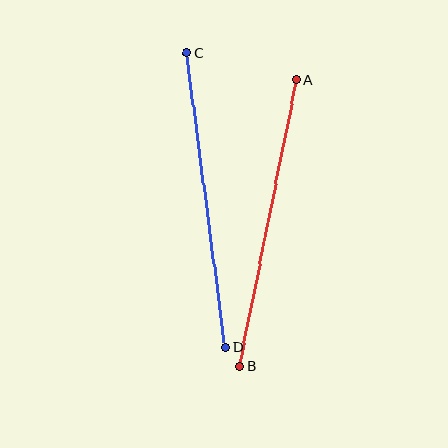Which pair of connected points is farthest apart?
Points C and D are farthest apart.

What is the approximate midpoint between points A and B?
The midpoint is at approximately (268, 223) pixels.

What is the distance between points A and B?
The distance is approximately 292 pixels.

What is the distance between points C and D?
The distance is approximately 297 pixels.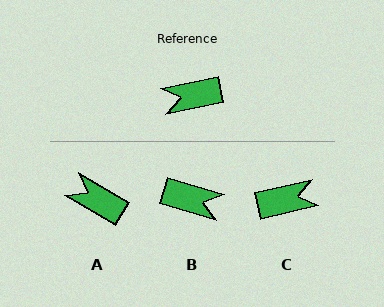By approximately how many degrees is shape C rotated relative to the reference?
Approximately 178 degrees clockwise.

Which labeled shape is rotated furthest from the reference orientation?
C, about 178 degrees away.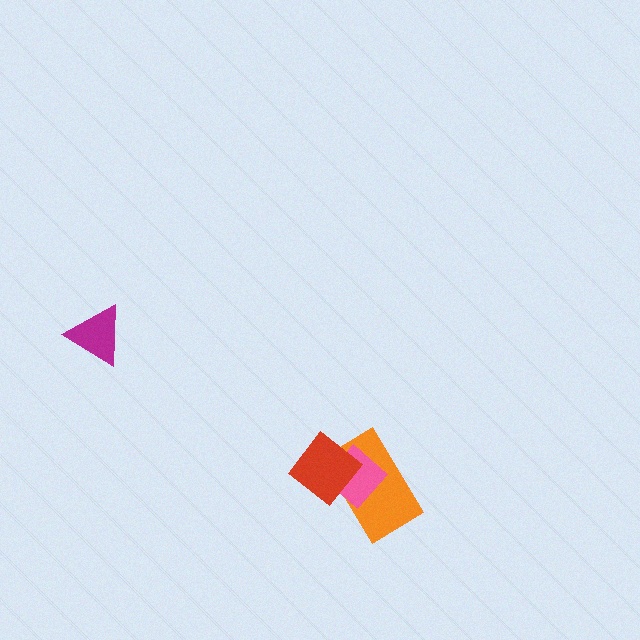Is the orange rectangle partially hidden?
Yes, it is partially covered by another shape.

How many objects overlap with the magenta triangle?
0 objects overlap with the magenta triangle.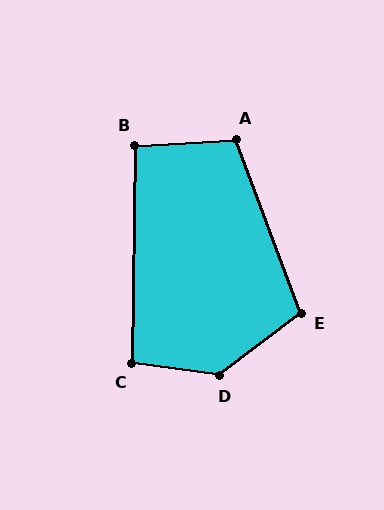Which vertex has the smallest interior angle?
B, at approximately 94 degrees.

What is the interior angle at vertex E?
Approximately 107 degrees (obtuse).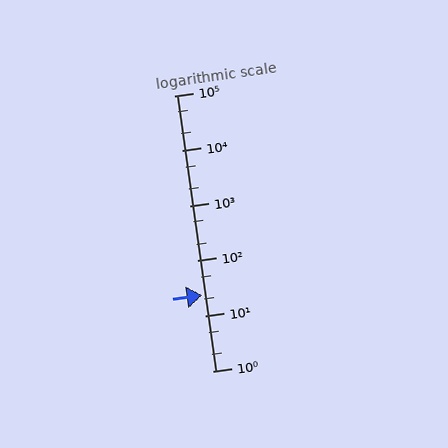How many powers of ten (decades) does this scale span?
The scale spans 5 decades, from 1 to 100000.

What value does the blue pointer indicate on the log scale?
The pointer indicates approximately 24.